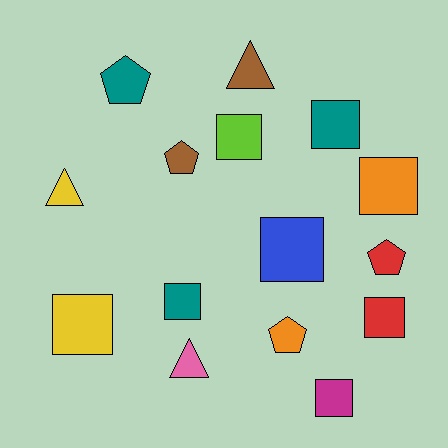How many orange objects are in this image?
There are 2 orange objects.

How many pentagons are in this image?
There are 4 pentagons.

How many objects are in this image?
There are 15 objects.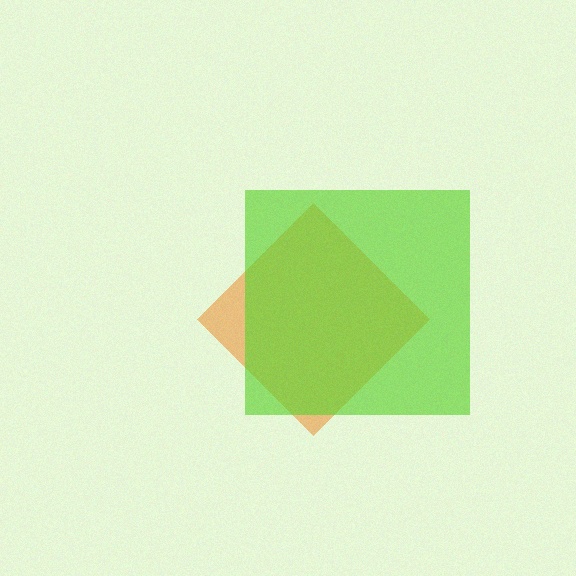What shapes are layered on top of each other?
The layered shapes are: an orange diamond, a lime square.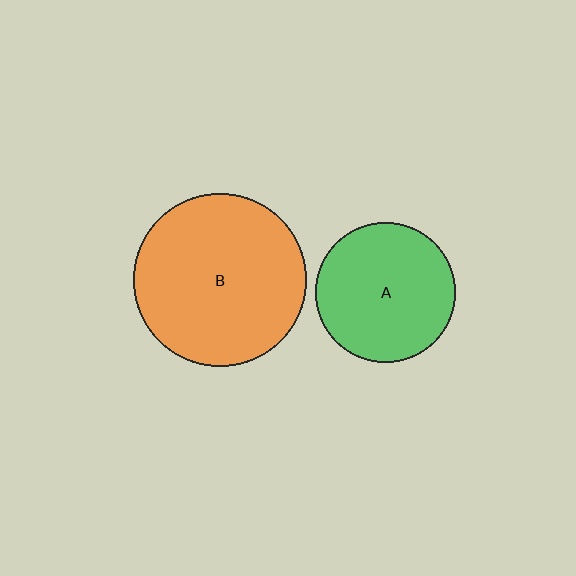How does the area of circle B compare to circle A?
Approximately 1.5 times.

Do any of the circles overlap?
No, none of the circles overlap.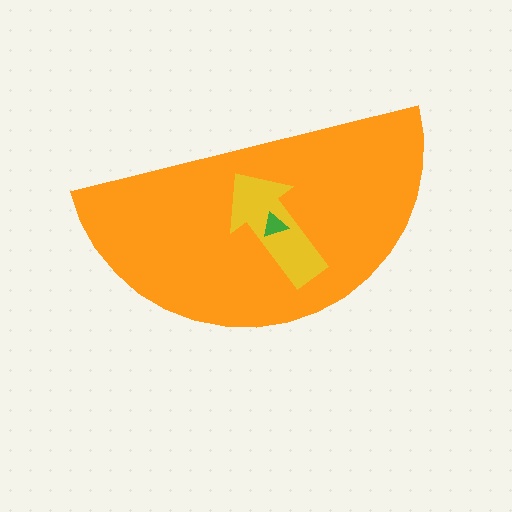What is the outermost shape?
The orange semicircle.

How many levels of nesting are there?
3.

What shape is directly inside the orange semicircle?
The yellow arrow.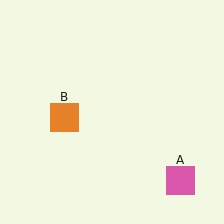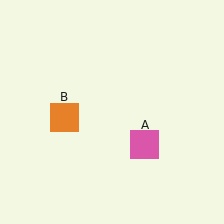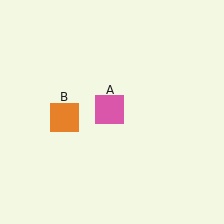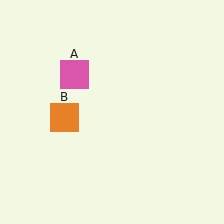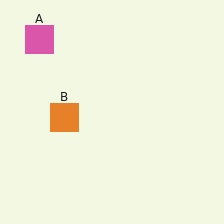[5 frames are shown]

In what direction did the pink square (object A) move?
The pink square (object A) moved up and to the left.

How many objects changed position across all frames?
1 object changed position: pink square (object A).